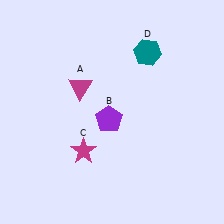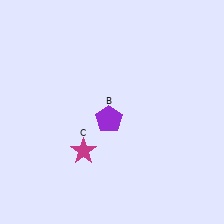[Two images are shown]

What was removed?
The teal hexagon (D), the magenta triangle (A) were removed in Image 2.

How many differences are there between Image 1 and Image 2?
There are 2 differences between the two images.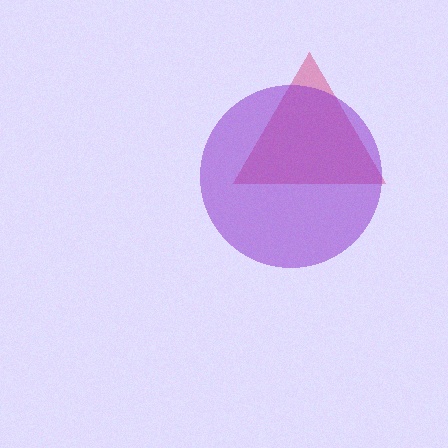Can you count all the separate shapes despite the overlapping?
Yes, there are 2 separate shapes.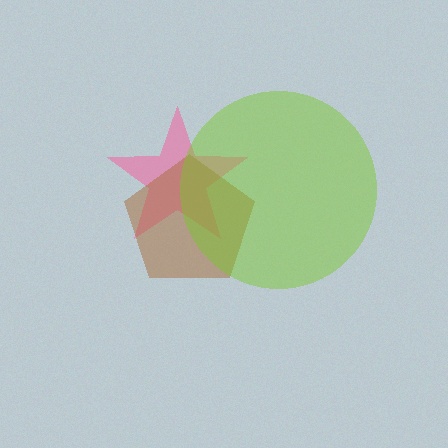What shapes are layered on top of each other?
The layered shapes are: a pink star, a brown pentagon, a lime circle.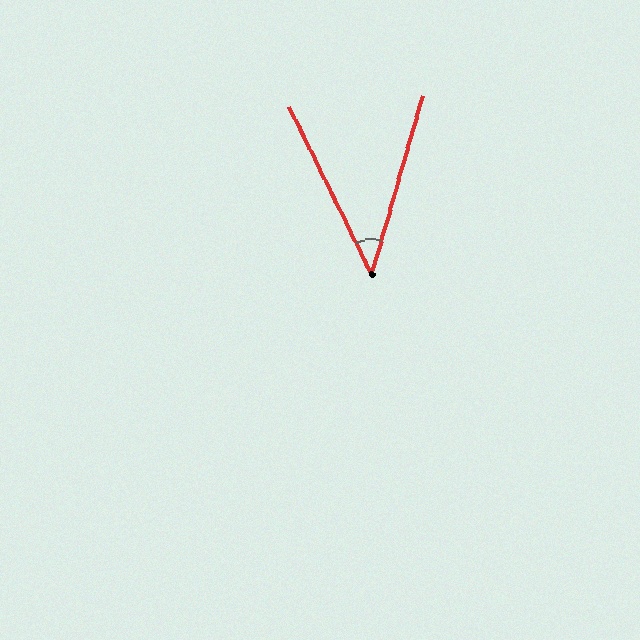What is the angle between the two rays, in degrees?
Approximately 42 degrees.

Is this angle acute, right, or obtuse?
It is acute.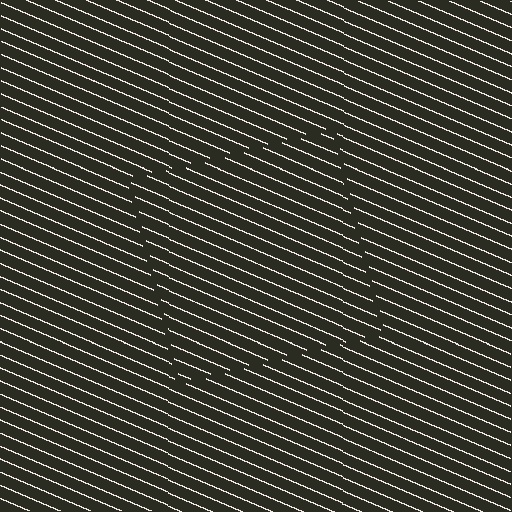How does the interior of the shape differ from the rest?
The interior of the shape contains the same grating, shifted by half a period — the contour is defined by the phase discontinuity where line-ends from the inner and outer gratings abut.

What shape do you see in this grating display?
An illusory square. The interior of the shape contains the same grating, shifted by half a period — the contour is defined by the phase discontinuity where line-ends from the inner and outer gratings abut.